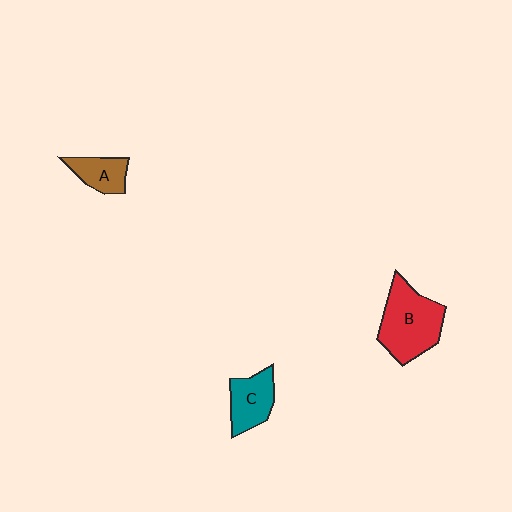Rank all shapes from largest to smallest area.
From largest to smallest: B (red), C (teal), A (brown).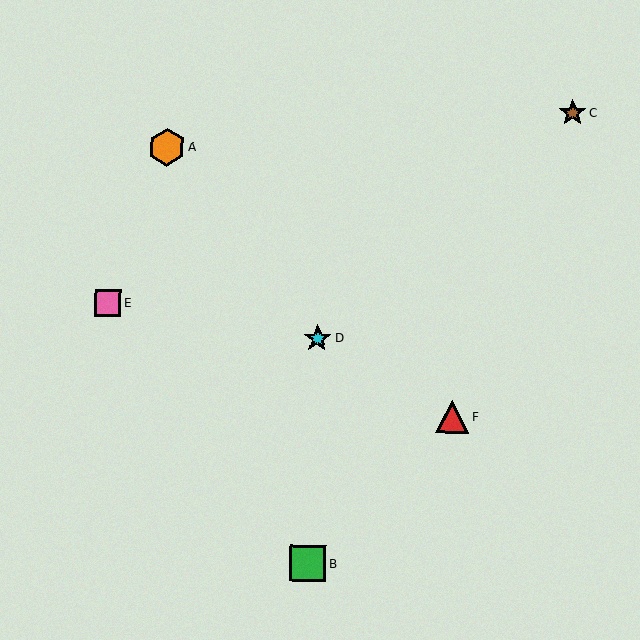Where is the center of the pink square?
The center of the pink square is at (108, 303).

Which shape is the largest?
The orange hexagon (labeled A) is the largest.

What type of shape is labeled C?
Shape C is a brown star.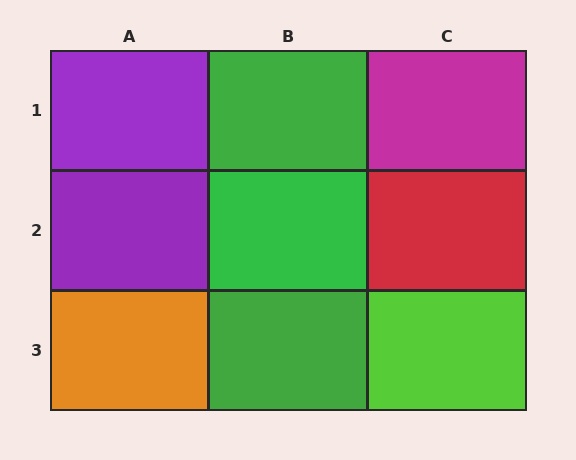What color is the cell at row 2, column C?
Red.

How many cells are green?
3 cells are green.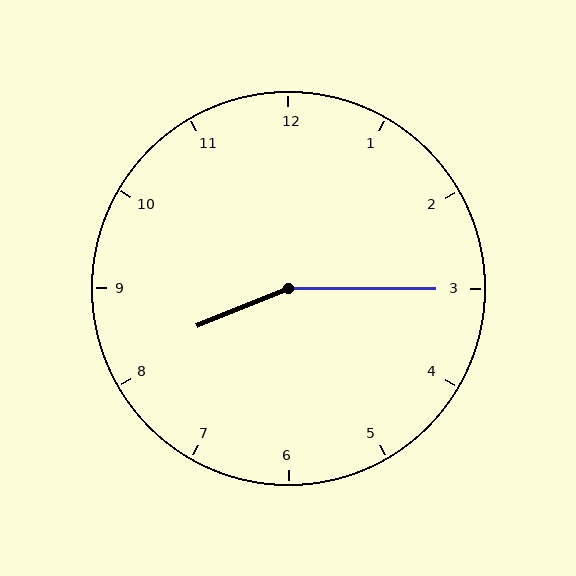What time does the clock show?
8:15.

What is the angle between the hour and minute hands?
Approximately 158 degrees.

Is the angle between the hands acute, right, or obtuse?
It is obtuse.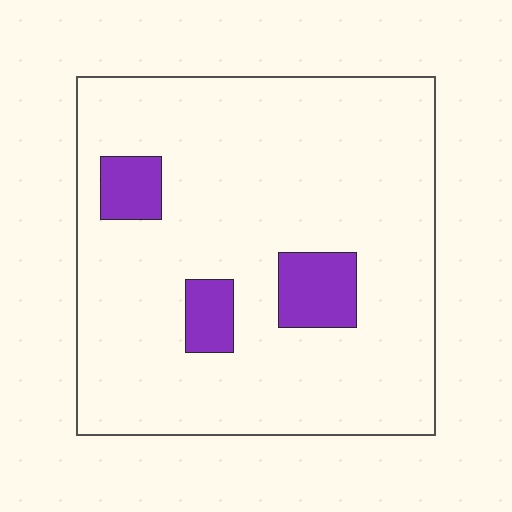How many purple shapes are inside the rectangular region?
3.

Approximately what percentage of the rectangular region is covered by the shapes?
Approximately 10%.